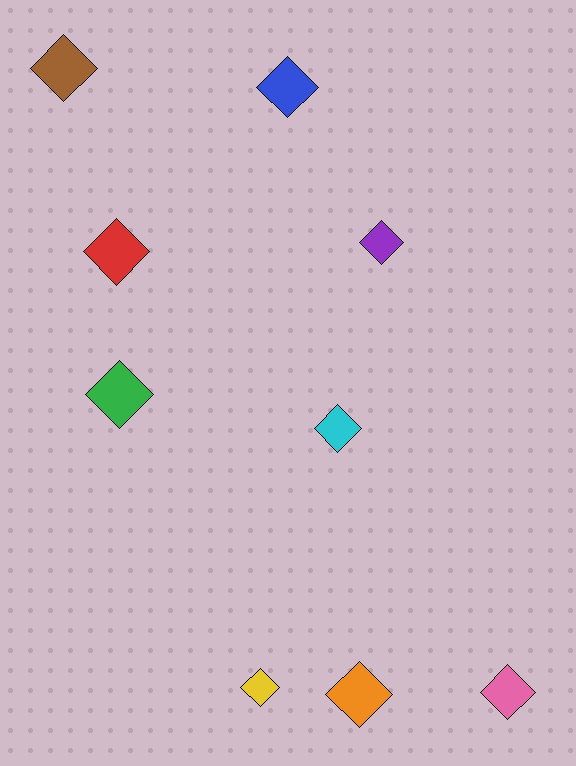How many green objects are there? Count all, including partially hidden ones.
There is 1 green object.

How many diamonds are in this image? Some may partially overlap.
There are 9 diamonds.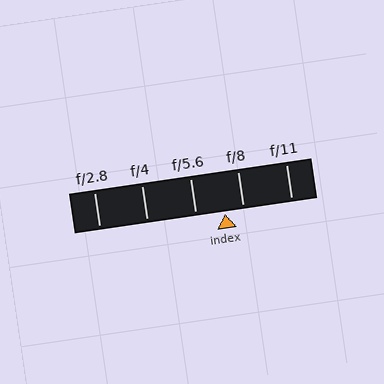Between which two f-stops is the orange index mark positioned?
The index mark is between f/5.6 and f/8.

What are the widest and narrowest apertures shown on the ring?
The widest aperture shown is f/2.8 and the narrowest is f/11.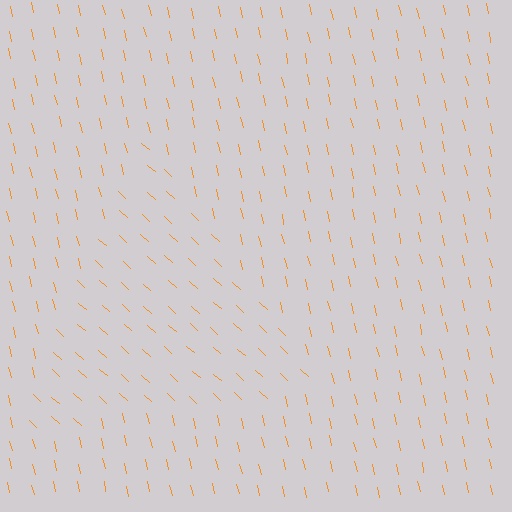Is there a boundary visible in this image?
Yes, there is a texture boundary formed by a change in line orientation.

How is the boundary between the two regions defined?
The boundary is defined purely by a change in line orientation (approximately 36 degrees difference). All lines are the same color and thickness.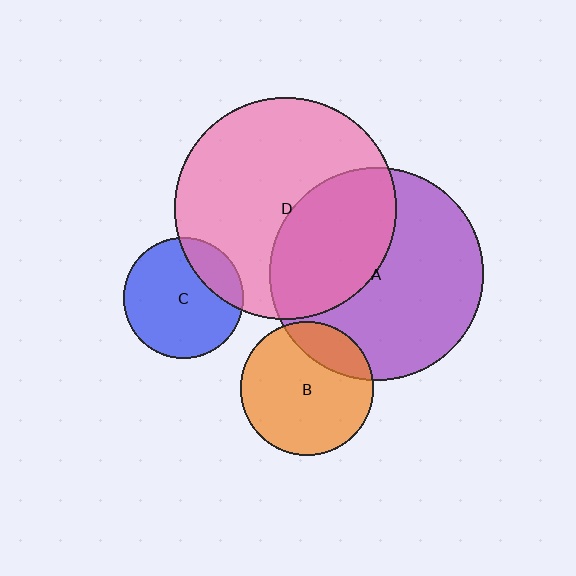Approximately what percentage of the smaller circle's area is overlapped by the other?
Approximately 20%.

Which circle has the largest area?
Circle D (pink).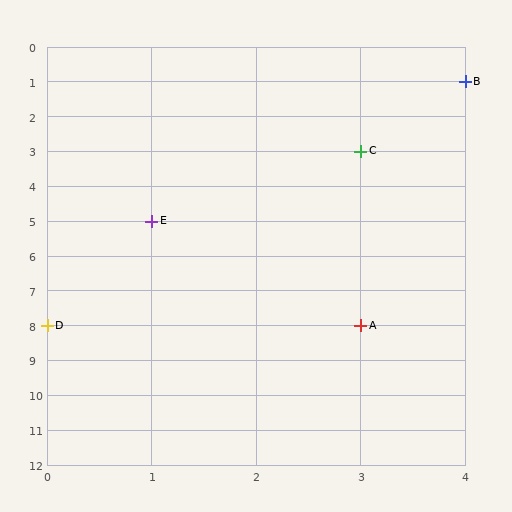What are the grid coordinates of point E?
Point E is at grid coordinates (1, 5).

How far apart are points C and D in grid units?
Points C and D are 3 columns and 5 rows apart (about 5.8 grid units diagonally).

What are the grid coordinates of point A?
Point A is at grid coordinates (3, 8).